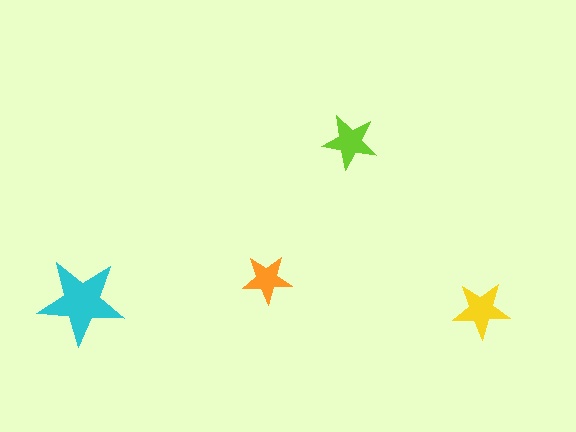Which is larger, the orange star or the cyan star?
The cyan one.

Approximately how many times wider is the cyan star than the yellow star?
About 1.5 times wider.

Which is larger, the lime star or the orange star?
The lime one.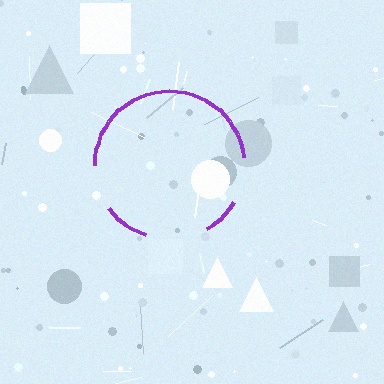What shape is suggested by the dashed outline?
The dashed outline suggests a circle.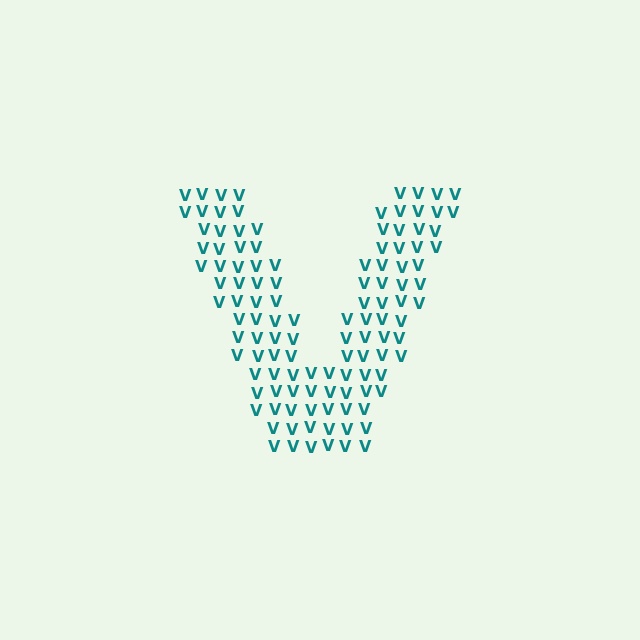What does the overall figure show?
The overall figure shows the letter V.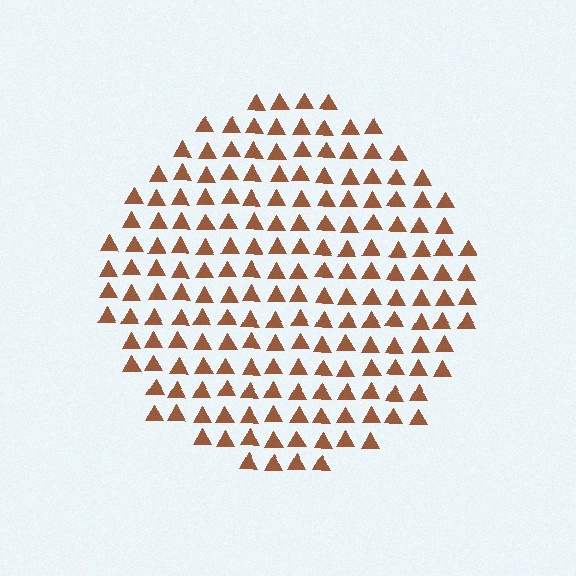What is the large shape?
The large shape is a circle.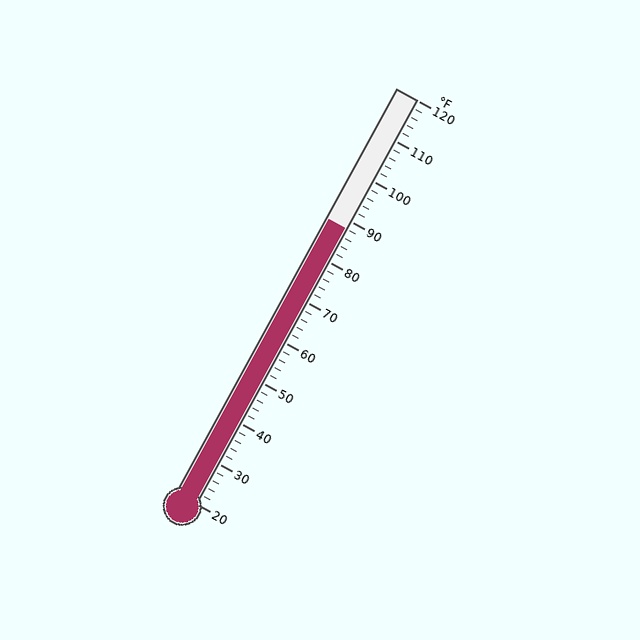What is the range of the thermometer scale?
The thermometer scale ranges from 20°F to 120°F.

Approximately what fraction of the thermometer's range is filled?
The thermometer is filled to approximately 70% of its range.